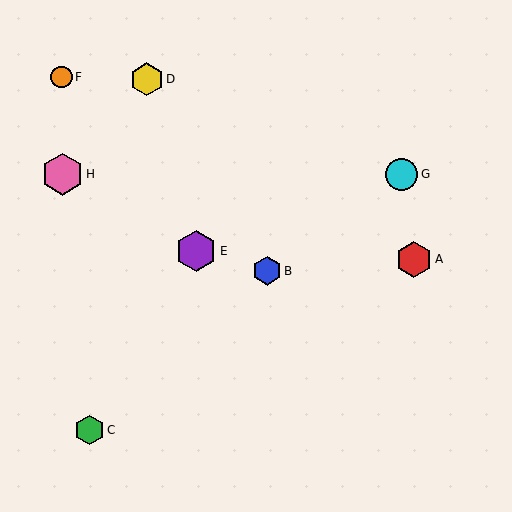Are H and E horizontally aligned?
No, H is at y≈174 and E is at y≈251.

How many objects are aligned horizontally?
2 objects (G, H) are aligned horizontally.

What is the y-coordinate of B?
Object B is at y≈271.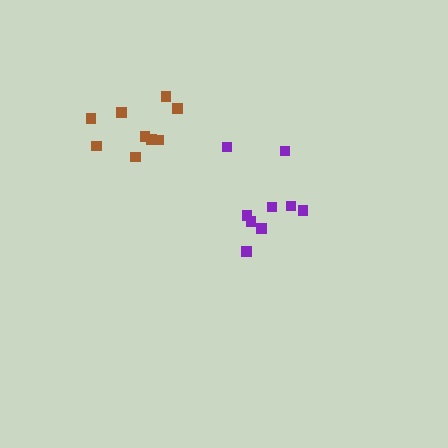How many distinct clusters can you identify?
There are 2 distinct clusters.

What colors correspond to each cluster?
The clusters are colored: purple, brown.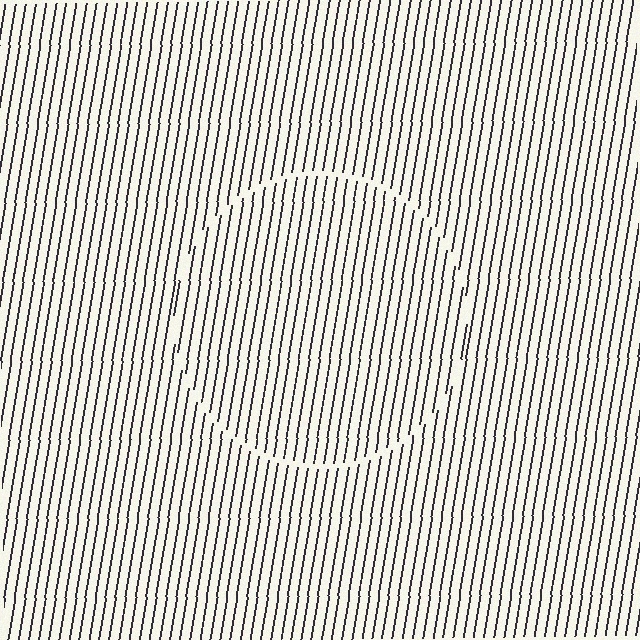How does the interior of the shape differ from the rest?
The interior of the shape contains the same grating, shifted by half a period — the contour is defined by the phase discontinuity where line-ends from the inner and outer gratings abut.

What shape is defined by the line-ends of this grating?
An illusory circle. The interior of the shape contains the same grating, shifted by half a period — the contour is defined by the phase discontinuity where line-ends from the inner and outer gratings abut.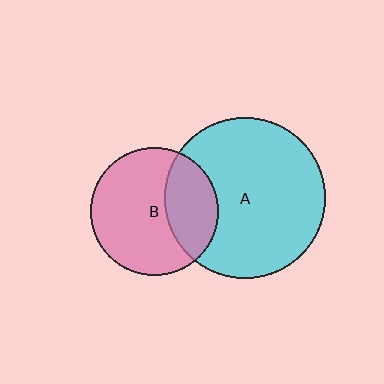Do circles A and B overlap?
Yes.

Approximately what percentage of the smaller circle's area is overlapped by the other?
Approximately 30%.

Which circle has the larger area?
Circle A (cyan).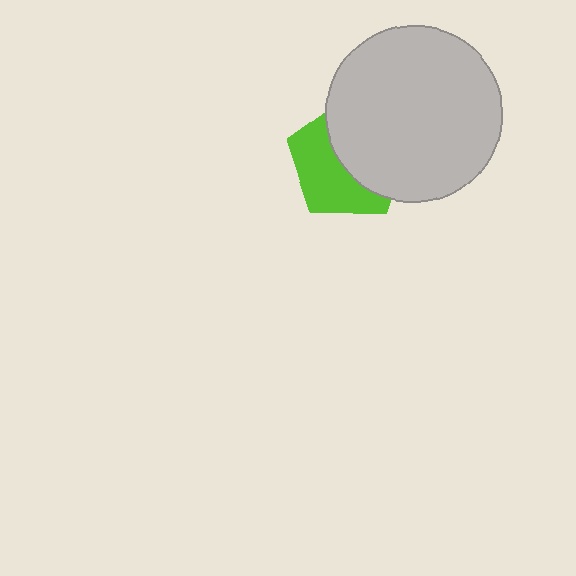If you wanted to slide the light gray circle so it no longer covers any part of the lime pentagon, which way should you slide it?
Slide it right — that is the most direct way to separate the two shapes.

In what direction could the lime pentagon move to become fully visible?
The lime pentagon could move left. That would shift it out from behind the light gray circle entirely.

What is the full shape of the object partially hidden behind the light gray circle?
The partially hidden object is a lime pentagon.